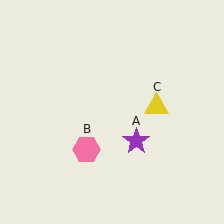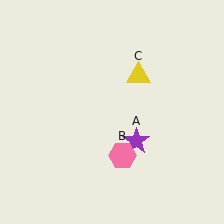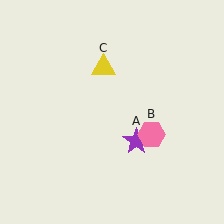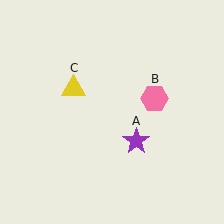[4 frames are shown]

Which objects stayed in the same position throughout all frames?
Purple star (object A) remained stationary.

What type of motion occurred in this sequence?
The pink hexagon (object B), yellow triangle (object C) rotated counterclockwise around the center of the scene.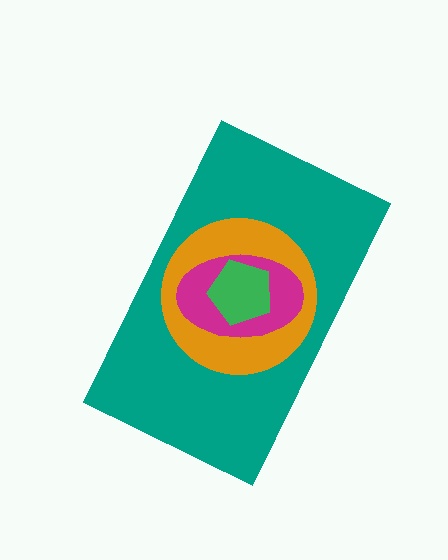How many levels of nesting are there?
4.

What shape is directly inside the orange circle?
The magenta ellipse.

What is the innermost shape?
The green pentagon.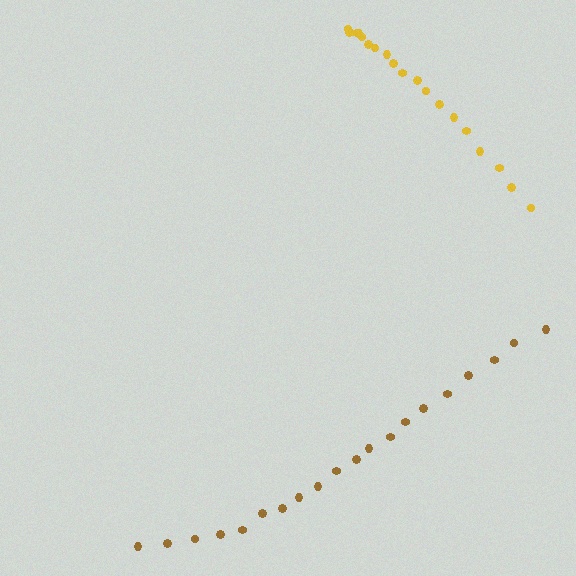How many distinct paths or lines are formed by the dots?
There are 2 distinct paths.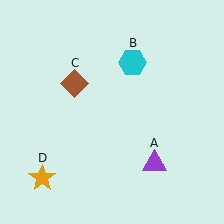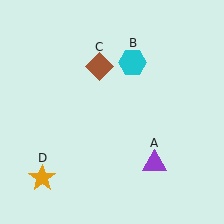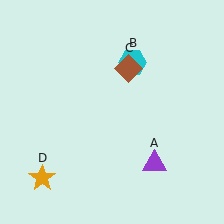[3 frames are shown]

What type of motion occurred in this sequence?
The brown diamond (object C) rotated clockwise around the center of the scene.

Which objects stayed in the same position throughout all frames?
Purple triangle (object A) and cyan hexagon (object B) and orange star (object D) remained stationary.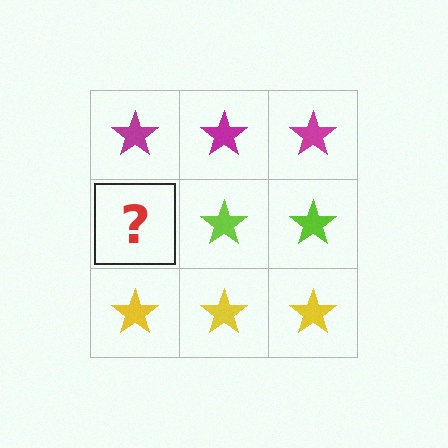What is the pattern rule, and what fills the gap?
The rule is that each row has a consistent color. The gap should be filled with a lime star.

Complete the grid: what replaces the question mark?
The question mark should be replaced with a lime star.